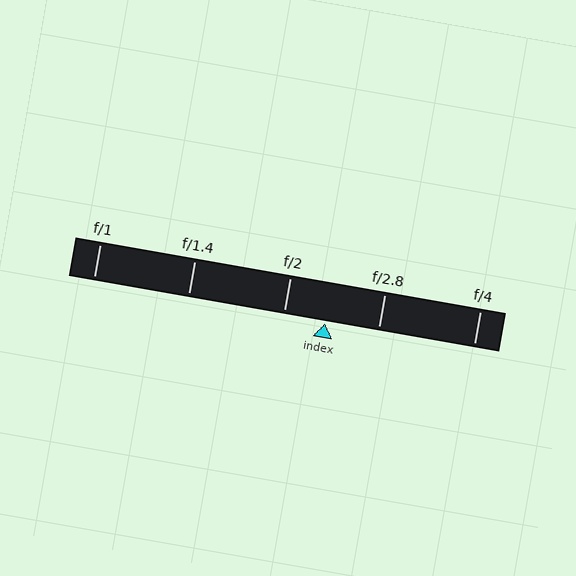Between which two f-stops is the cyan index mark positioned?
The index mark is between f/2 and f/2.8.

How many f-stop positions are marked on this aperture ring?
There are 5 f-stop positions marked.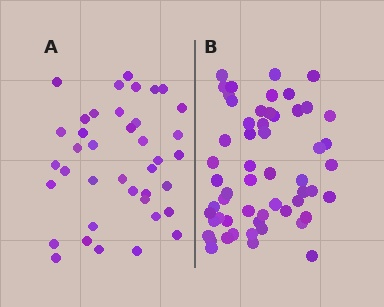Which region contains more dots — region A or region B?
Region B (the right region) has more dots.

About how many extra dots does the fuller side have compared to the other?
Region B has approximately 15 more dots than region A.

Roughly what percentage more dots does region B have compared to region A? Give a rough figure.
About 45% more.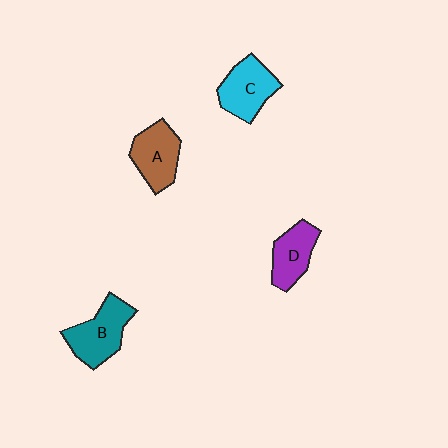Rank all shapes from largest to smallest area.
From largest to smallest: B (teal), C (cyan), A (brown), D (purple).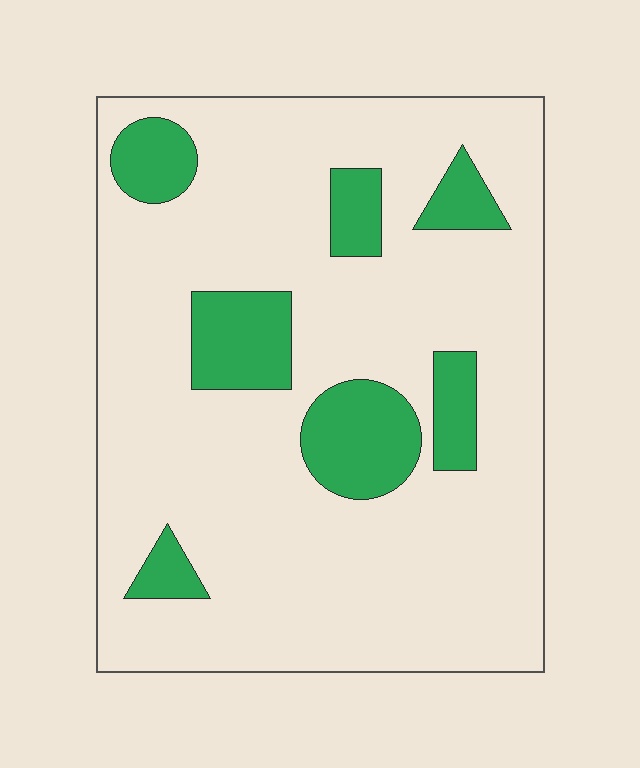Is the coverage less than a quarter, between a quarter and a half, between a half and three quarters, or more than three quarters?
Less than a quarter.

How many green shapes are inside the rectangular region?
7.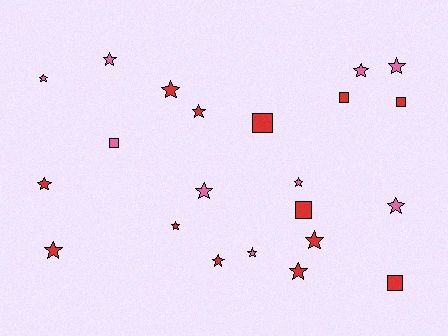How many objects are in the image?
There are 22 objects.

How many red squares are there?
There are 5 red squares.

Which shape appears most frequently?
Star, with 16 objects.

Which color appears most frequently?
Red, with 13 objects.